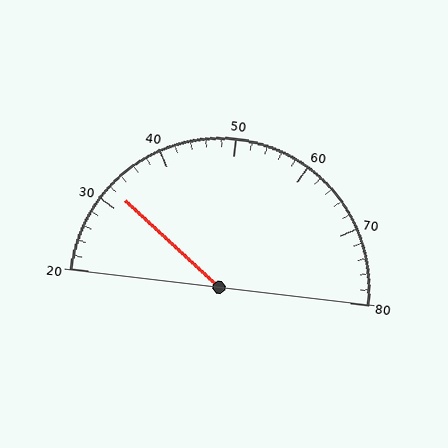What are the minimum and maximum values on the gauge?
The gauge ranges from 20 to 80.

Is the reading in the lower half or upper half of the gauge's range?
The reading is in the lower half of the range (20 to 80).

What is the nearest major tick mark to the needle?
The nearest major tick mark is 30.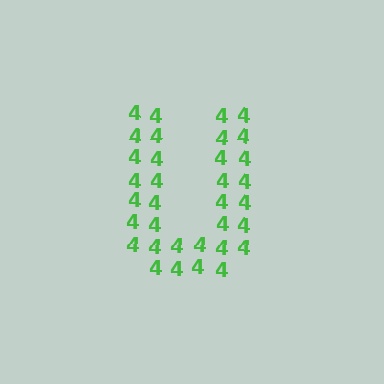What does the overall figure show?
The overall figure shows the letter U.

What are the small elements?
The small elements are digit 4's.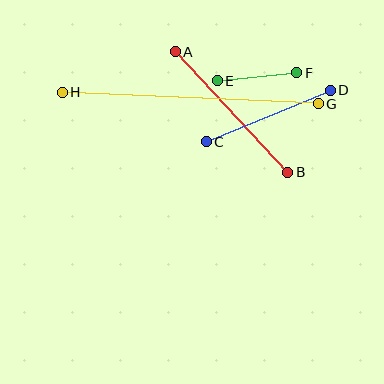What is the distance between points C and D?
The distance is approximately 134 pixels.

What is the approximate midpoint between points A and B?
The midpoint is at approximately (232, 112) pixels.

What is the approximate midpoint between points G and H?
The midpoint is at approximately (190, 98) pixels.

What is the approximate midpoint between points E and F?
The midpoint is at approximately (257, 77) pixels.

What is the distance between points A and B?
The distance is approximately 165 pixels.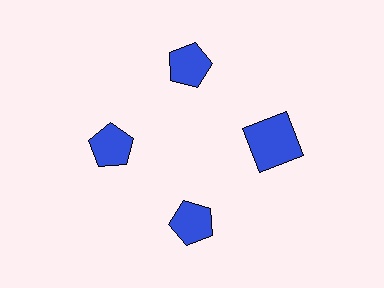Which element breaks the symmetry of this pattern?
The blue square at roughly the 3 o'clock position breaks the symmetry. All other shapes are blue pentagons.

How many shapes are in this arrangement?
There are 4 shapes arranged in a ring pattern.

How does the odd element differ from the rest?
It has a different shape: square instead of pentagon.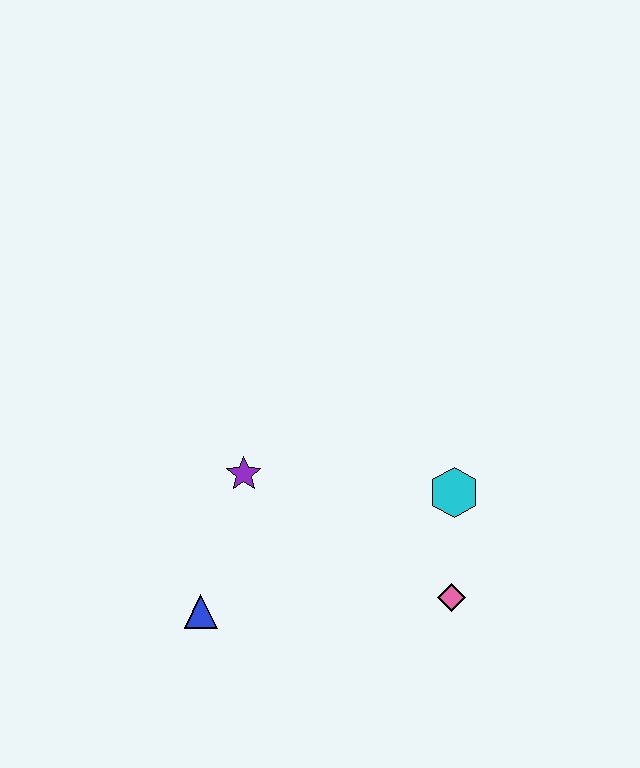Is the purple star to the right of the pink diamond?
No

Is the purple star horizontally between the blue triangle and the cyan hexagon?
Yes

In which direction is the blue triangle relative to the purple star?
The blue triangle is below the purple star.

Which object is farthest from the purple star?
The pink diamond is farthest from the purple star.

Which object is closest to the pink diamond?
The cyan hexagon is closest to the pink diamond.